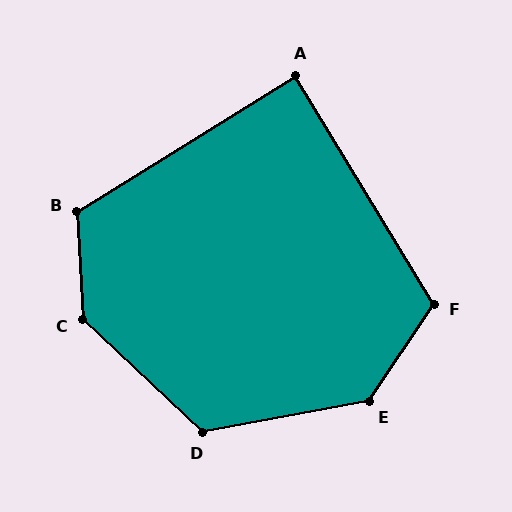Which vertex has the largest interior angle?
C, at approximately 136 degrees.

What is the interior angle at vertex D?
Approximately 126 degrees (obtuse).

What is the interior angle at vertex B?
Approximately 119 degrees (obtuse).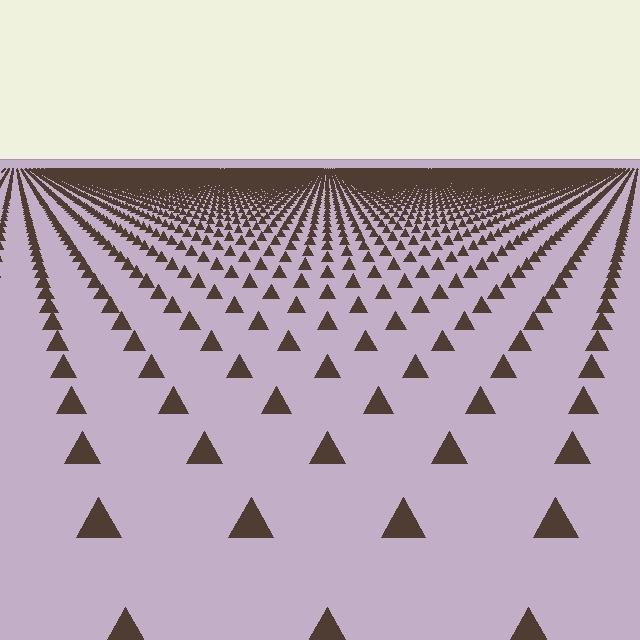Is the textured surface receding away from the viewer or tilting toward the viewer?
The surface is receding away from the viewer. Texture elements get smaller and denser toward the top.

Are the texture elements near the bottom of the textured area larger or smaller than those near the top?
Larger. Near the bottom, elements are closer to the viewer and appear at a bigger on-screen size.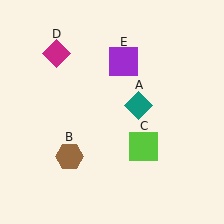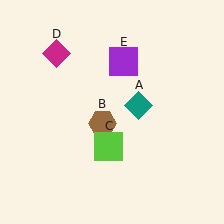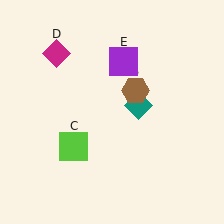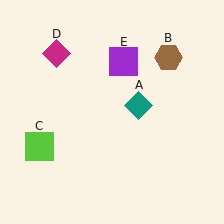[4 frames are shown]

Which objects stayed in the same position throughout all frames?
Teal diamond (object A) and magenta diamond (object D) and purple square (object E) remained stationary.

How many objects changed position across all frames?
2 objects changed position: brown hexagon (object B), lime square (object C).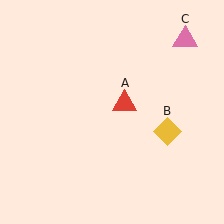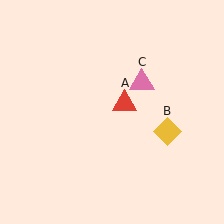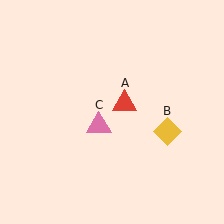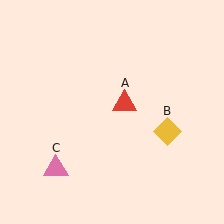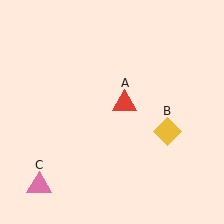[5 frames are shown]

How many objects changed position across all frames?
1 object changed position: pink triangle (object C).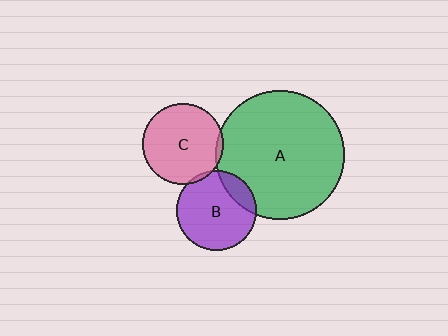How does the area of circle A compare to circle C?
Approximately 2.5 times.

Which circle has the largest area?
Circle A (green).